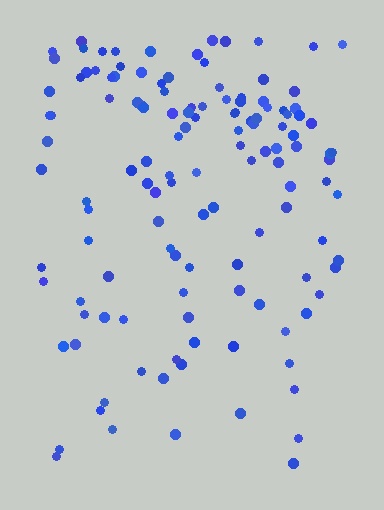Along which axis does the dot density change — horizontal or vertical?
Vertical.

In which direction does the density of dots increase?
From bottom to top, with the top side densest.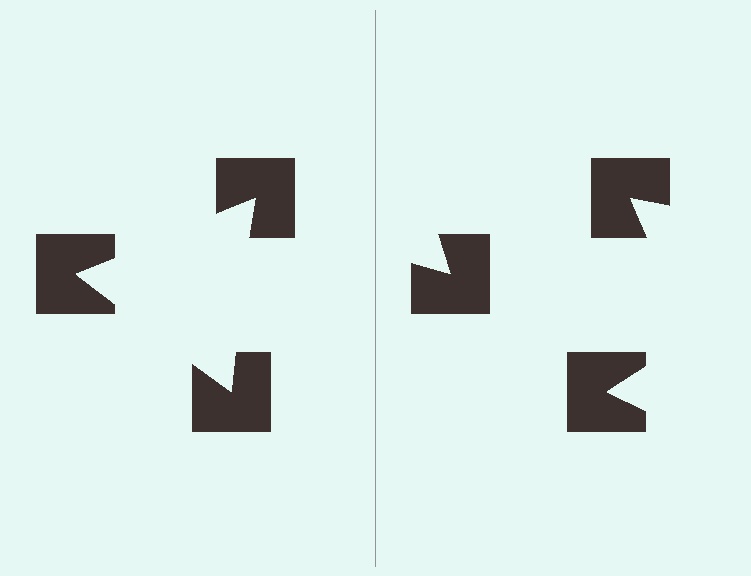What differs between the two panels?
The notched squares are positioned identically on both sides; only the wedge orientations differ. On the left they align to a triangle; on the right they are misaligned.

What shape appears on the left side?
An illusory triangle.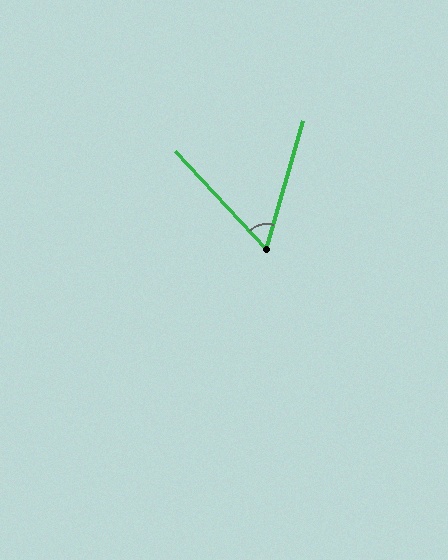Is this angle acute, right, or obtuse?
It is acute.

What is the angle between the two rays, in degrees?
Approximately 59 degrees.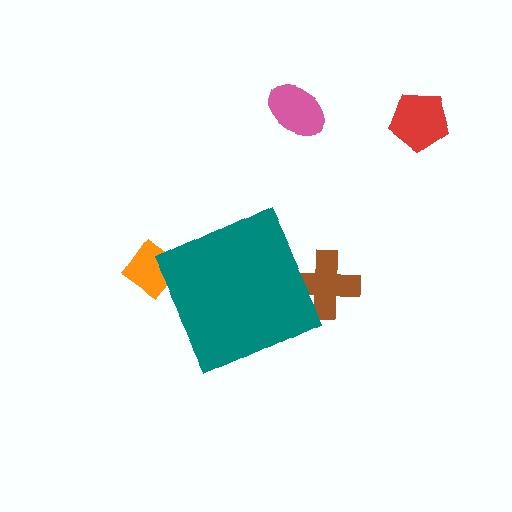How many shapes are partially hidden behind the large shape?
2 shapes are partially hidden.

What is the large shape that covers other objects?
A teal diamond.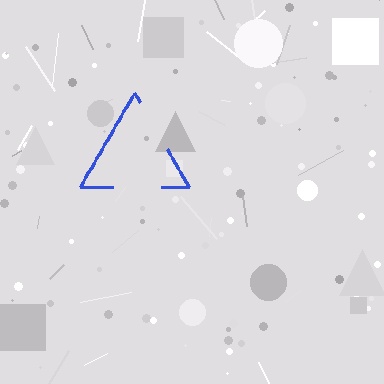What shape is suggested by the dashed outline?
The dashed outline suggests a triangle.